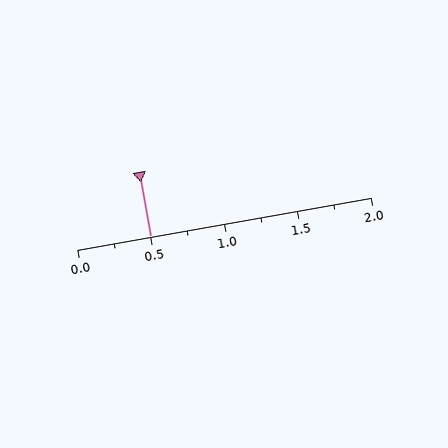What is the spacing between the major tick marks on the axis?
The major ticks are spaced 0.5 apart.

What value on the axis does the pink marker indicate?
The marker indicates approximately 0.5.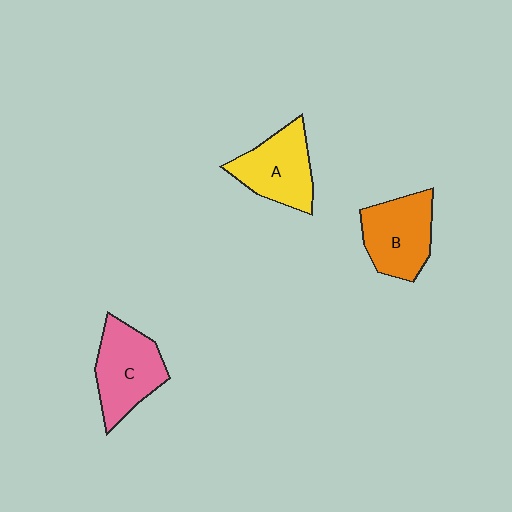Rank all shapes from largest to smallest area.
From largest to smallest: C (pink), B (orange), A (yellow).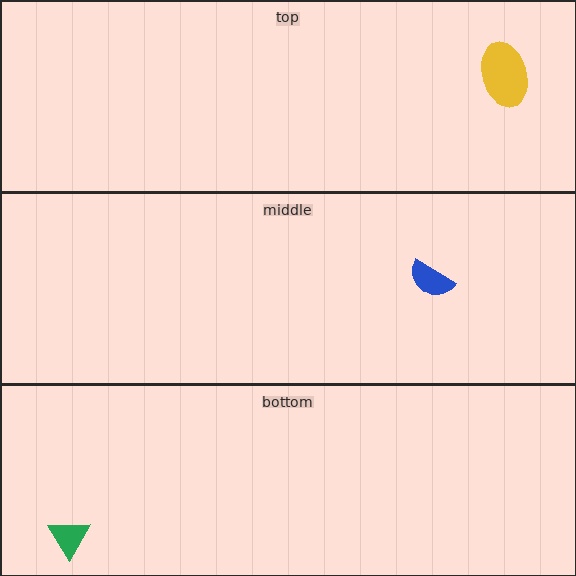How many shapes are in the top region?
1.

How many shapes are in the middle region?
1.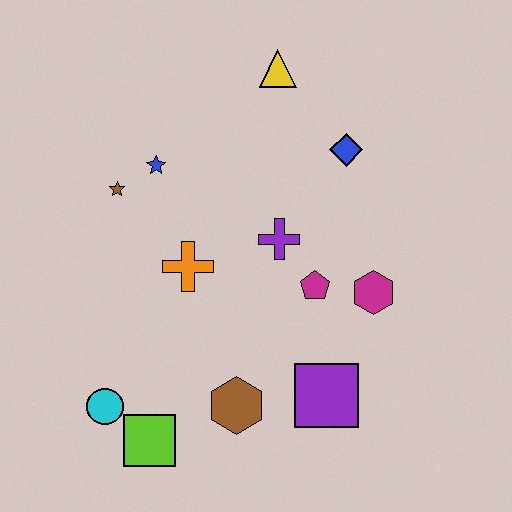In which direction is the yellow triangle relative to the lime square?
The yellow triangle is above the lime square.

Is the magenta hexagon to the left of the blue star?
No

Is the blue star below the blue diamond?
Yes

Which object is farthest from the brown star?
The purple square is farthest from the brown star.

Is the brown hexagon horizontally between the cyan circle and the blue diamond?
Yes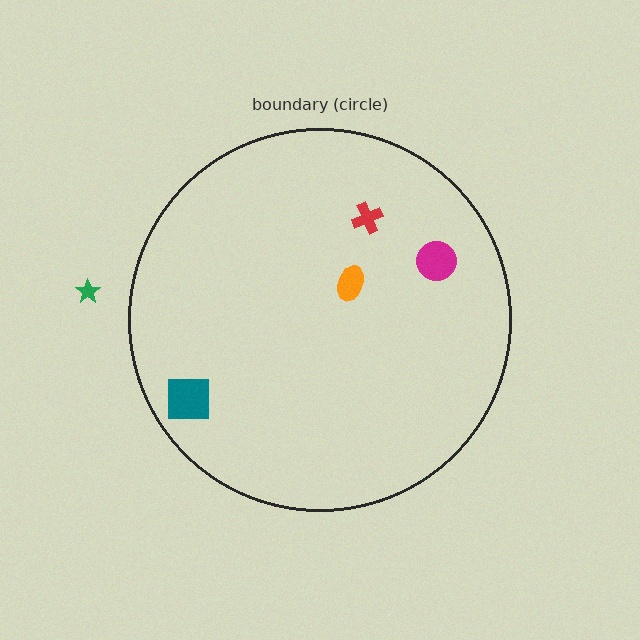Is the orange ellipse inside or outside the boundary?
Inside.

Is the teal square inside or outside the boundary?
Inside.